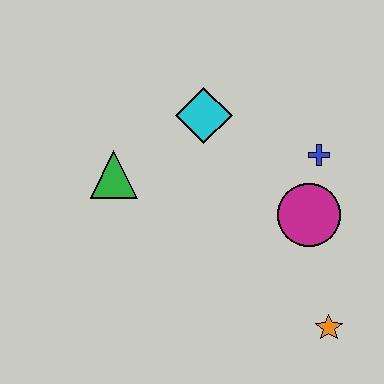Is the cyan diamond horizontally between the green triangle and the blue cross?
Yes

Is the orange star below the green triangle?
Yes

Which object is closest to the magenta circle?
The blue cross is closest to the magenta circle.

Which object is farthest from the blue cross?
The green triangle is farthest from the blue cross.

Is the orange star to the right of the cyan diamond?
Yes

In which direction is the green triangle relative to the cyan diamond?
The green triangle is to the left of the cyan diamond.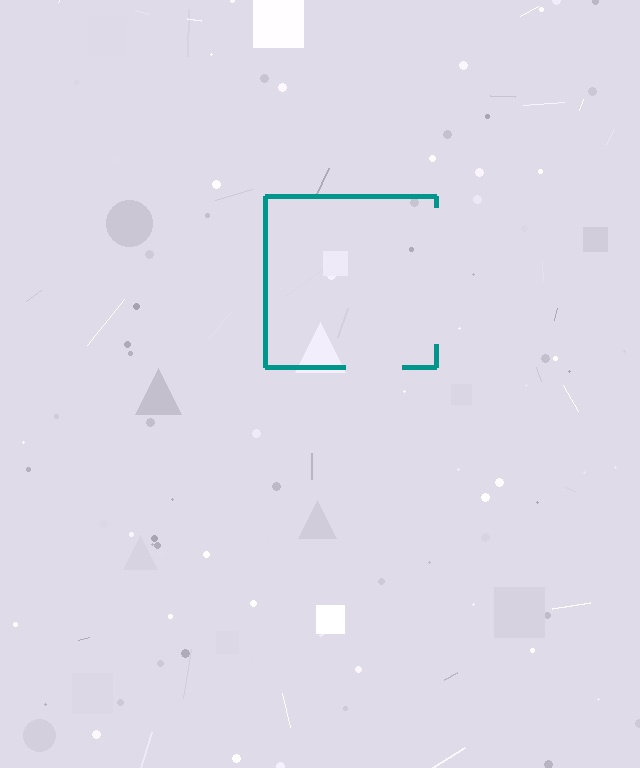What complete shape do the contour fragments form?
The contour fragments form a square.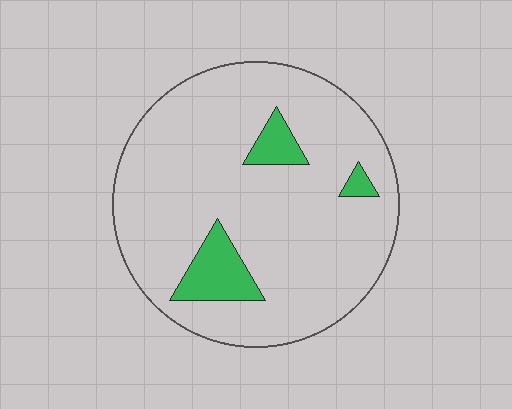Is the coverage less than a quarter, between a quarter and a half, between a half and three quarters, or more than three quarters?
Less than a quarter.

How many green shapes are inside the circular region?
3.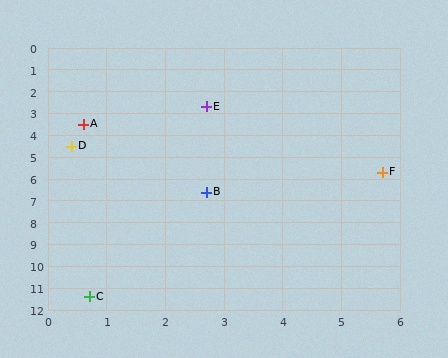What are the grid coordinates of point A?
Point A is at approximately (0.6, 3.5).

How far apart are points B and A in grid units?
Points B and A are about 3.7 grid units apart.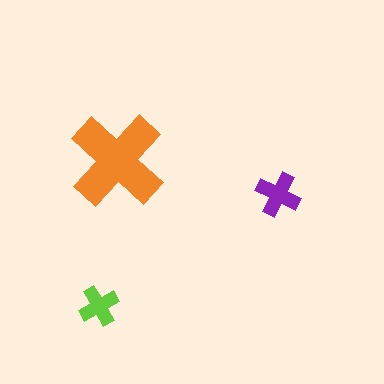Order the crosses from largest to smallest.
the orange one, the purple one, the lime one.